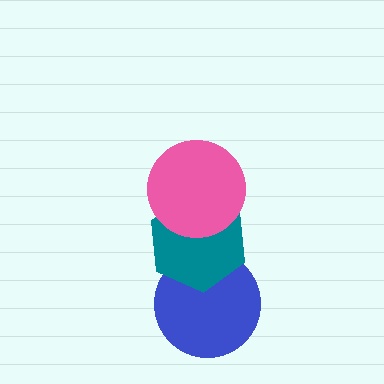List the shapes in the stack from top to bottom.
From top to bottom: the pink circle, the teal hexagon, the blue circle.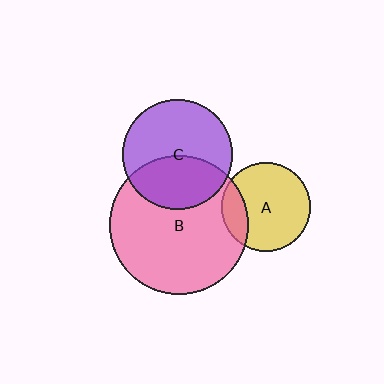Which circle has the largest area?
Circle B (pink).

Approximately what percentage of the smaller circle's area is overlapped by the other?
Approximately 20%.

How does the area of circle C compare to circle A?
Approximately 1.5 times.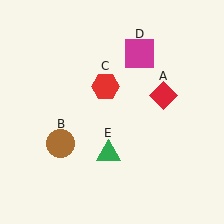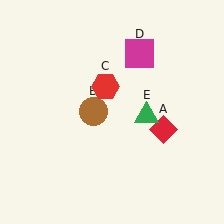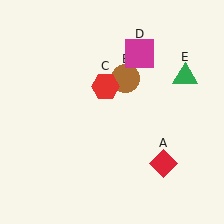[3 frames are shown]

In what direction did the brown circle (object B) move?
The brown circle (object B) moved up and to the right.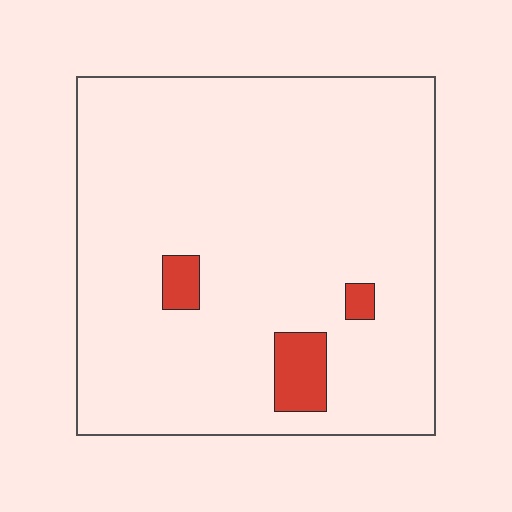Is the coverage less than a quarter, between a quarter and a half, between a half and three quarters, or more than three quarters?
Less than a quarter.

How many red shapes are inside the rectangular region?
3.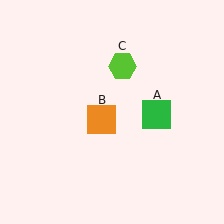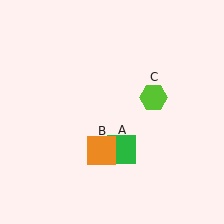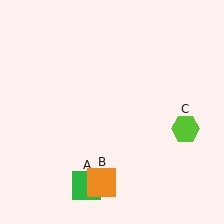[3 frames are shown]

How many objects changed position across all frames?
3 objects changed position: green square (object A), orange square (object B), lime hexagon (object C).